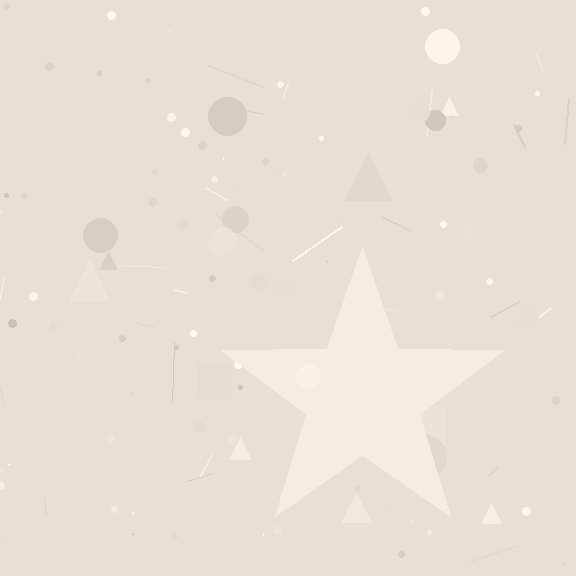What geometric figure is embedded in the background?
A star is embedded in the background.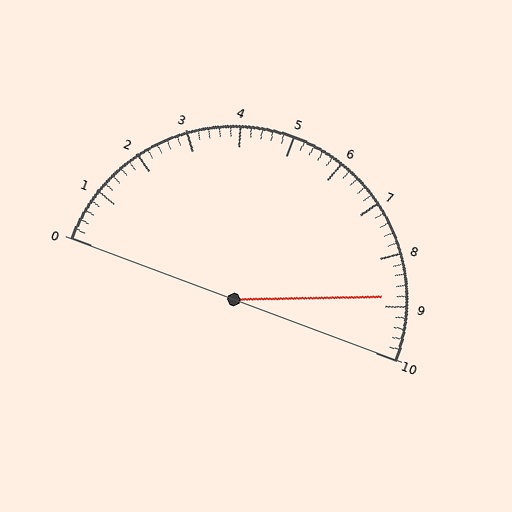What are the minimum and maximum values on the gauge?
The gauge ranges from 0 to 10.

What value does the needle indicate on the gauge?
The needle indicates approximately 8.8.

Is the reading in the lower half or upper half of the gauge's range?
The reading is in the upper half of the range (0 to 10).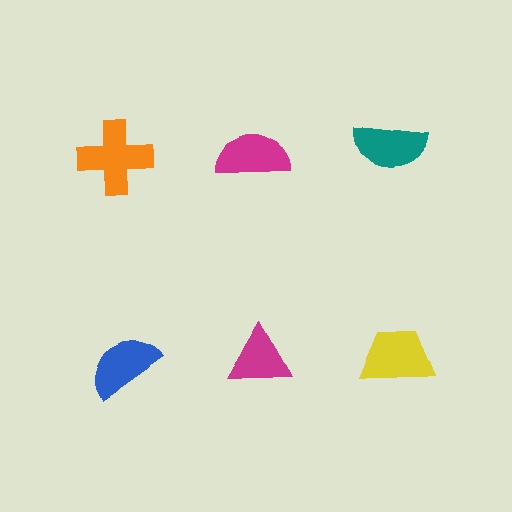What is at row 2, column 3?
A yellow trapezoid.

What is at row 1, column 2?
A magenta semicircle.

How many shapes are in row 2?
3 shapes.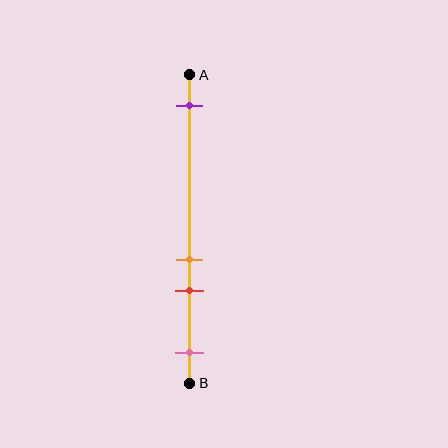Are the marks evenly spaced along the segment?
No, the marks are not evenly spaced.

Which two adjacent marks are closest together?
The orange and red marks are the closest adjacent pair.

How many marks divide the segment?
There are 4 marks dividing the segment.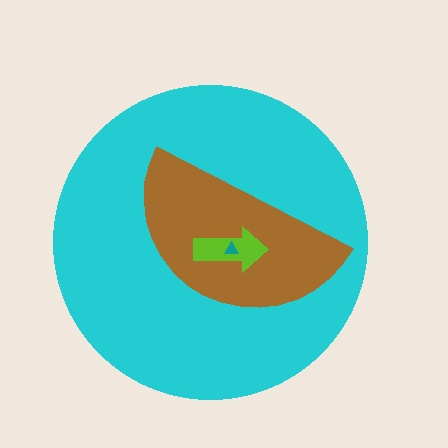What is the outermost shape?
The cyan circle.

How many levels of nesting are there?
4.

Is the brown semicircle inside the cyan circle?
Yes.